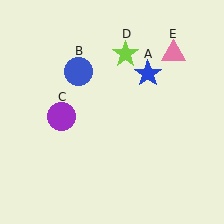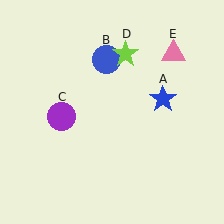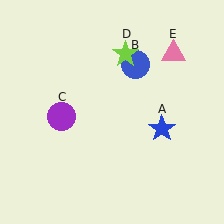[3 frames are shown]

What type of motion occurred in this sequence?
The blue star (object A), blue circle (object B) rotated clockwise around the center of the scene.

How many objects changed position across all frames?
2 objects changed position: blue star (object A), blue circle (object B).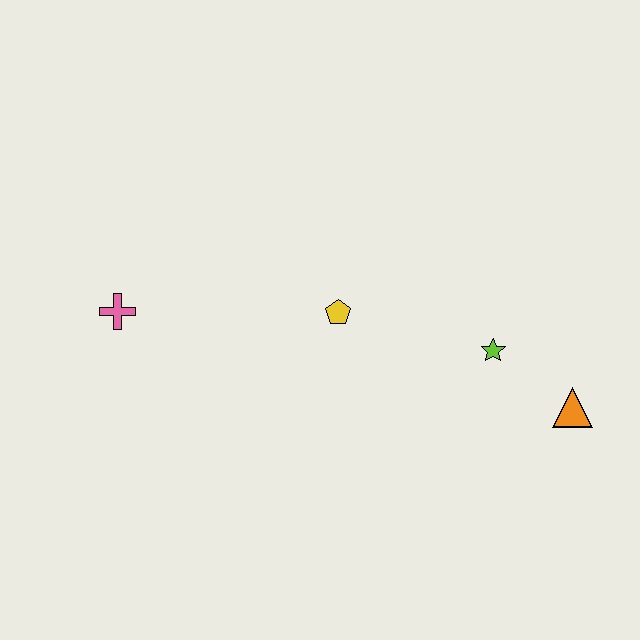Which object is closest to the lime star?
The orange triangle is closest to the lime star.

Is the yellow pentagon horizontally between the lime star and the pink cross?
Yes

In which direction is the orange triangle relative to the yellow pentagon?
The orange triangle is to the right of the yellow pentagon.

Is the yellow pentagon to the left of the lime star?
Yes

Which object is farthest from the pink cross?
The orange triangle is farthest from the pink cross.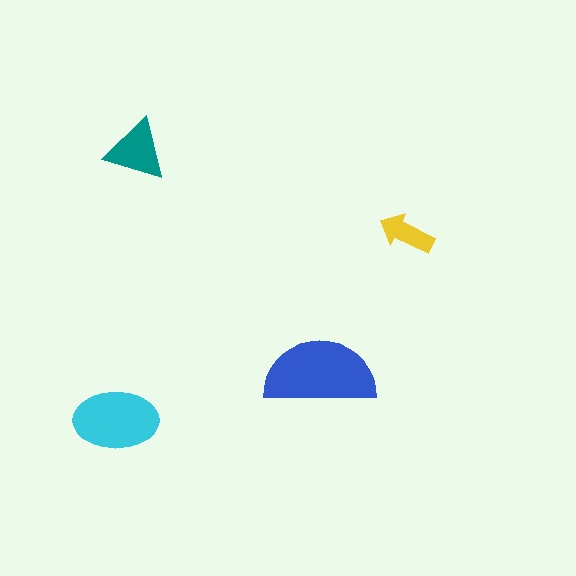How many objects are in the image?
There are 4 objects in the image.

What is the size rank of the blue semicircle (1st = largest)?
1st.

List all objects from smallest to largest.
The yellow arrow, the teal triangle, the cyan ellipse, the blue semicircle.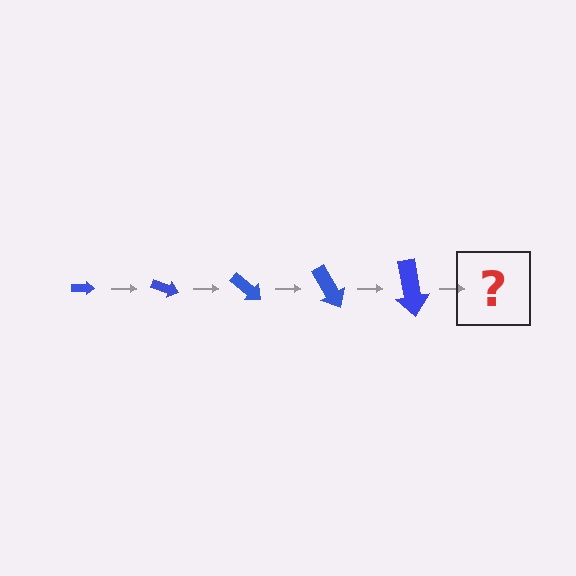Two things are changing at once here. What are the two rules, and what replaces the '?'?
The two rules are that the arrow grows larger each step and it rotates 20 degrees each step. The '?' should be an arrow, larger than the previous one and rotated 100 degrees from the start.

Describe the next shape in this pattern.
It should be an arrow, larger than the previous one and rotated 100 degrees from the start.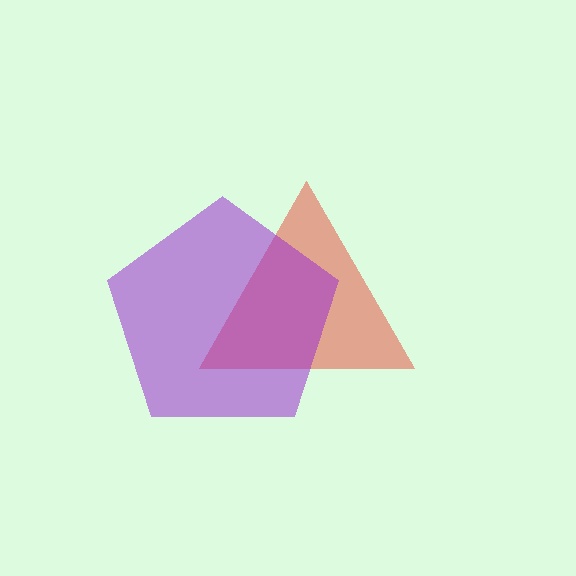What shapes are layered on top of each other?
The layered shapes are: a red triangle, a purple pentagon.